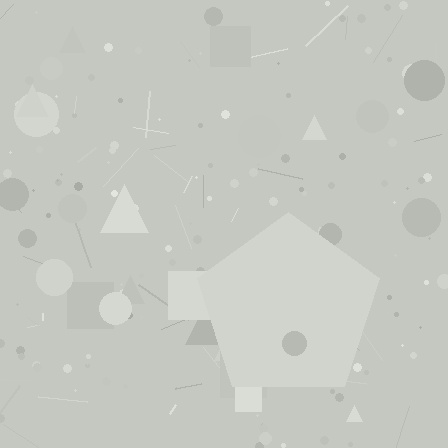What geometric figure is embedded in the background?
A pentagon is embedded in the background.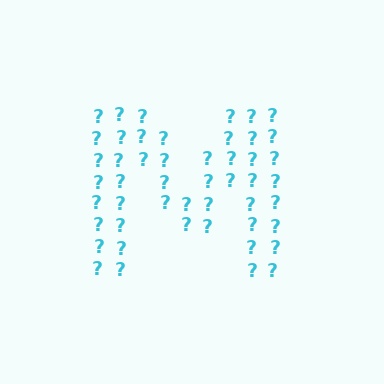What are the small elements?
The small elements are question marks.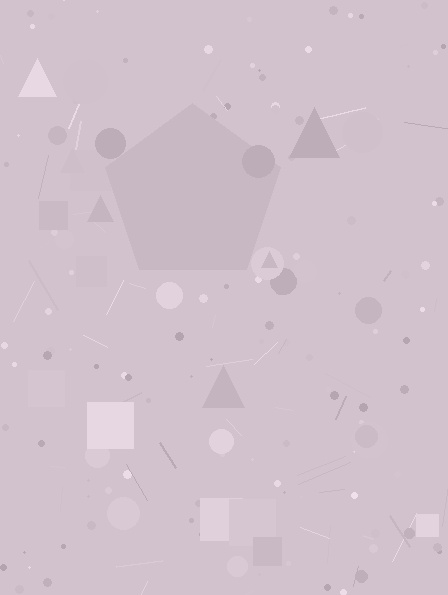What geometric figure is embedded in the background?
A pentagon is embedded in the background.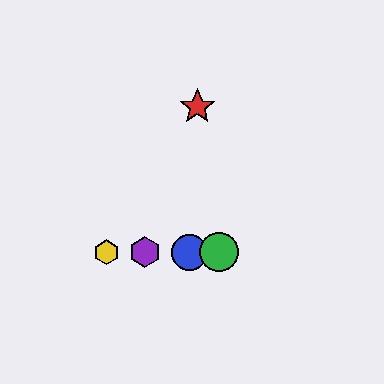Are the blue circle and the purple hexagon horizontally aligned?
Yes, both are at y≈252.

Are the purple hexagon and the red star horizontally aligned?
No, the purple hexagon is at y≈252 and the red star is at y≈107.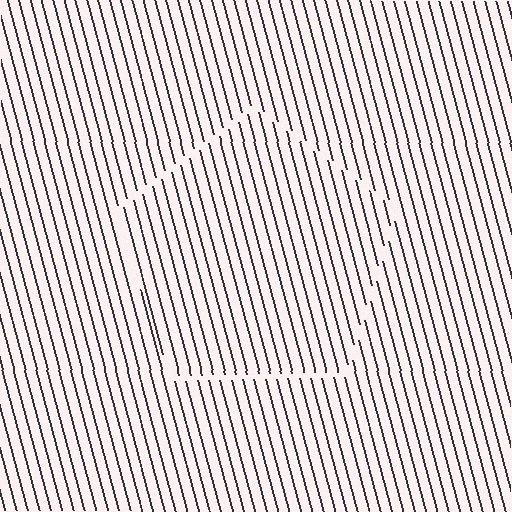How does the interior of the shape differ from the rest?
The interior of the shape contains the same grating, shifted by half a period — the contour is defined by the phase discontinuity where line-ends from the inner and outer gratings abut.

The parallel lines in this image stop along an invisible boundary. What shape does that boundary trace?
An illusory pentagon. The interior of the shape contains the same grating, shifted by half a period — the contour is defined by the phase discontinuity where line-ends from the inner and outer gratings abut.